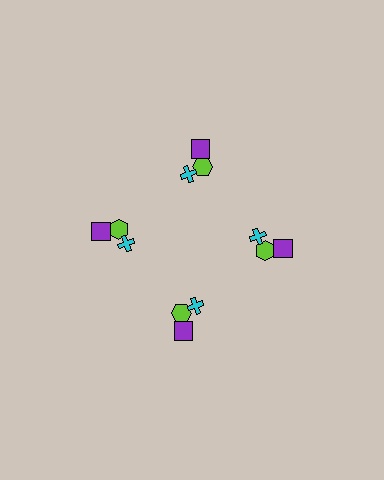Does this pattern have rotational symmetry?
Yes, this pattern has 4-fold rotational symmetry. It looks the same after rotating 90 degrees around the center.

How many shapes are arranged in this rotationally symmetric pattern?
There are 12 shapes, arranged in 4 groups of 3.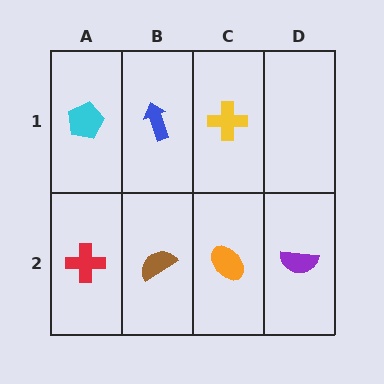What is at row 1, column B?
A blue arrow.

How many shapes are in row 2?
4 shapes.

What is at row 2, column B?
A brown semicircle.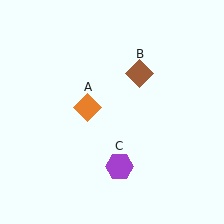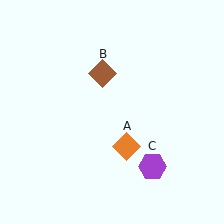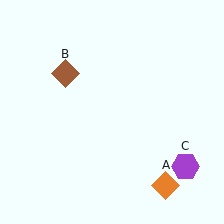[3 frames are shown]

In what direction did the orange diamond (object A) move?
The orange diamond (object A) moved down and to the right.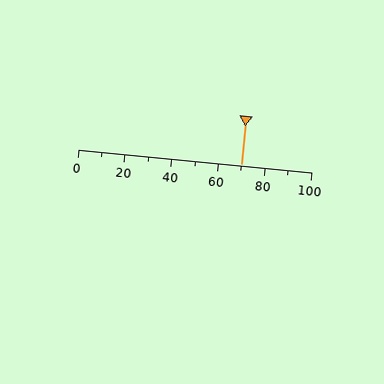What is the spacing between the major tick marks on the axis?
The major ticks are spaced 20 apart.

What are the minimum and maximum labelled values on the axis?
The axis runs from 0 to 100.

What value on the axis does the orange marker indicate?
The marker indicates approximately 70.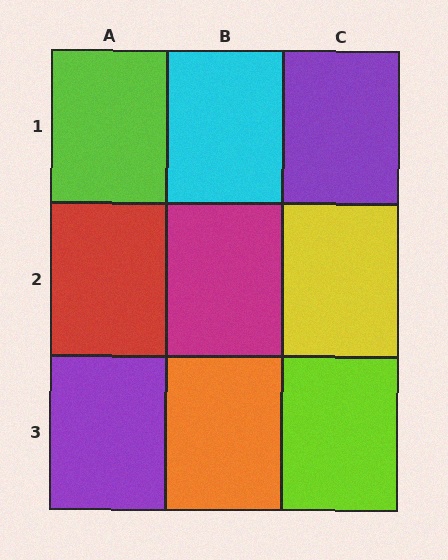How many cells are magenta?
1 cell is magenta.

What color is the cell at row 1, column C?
Purple.